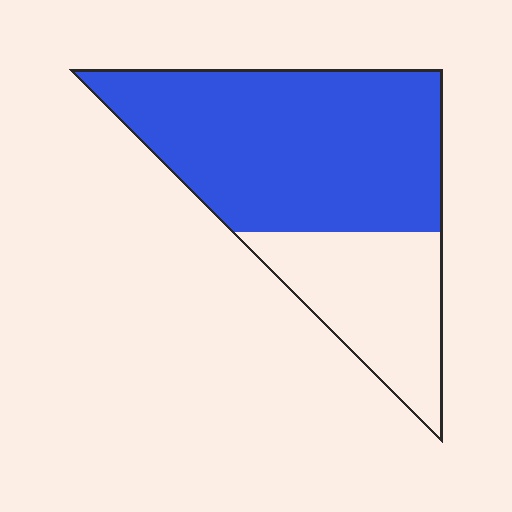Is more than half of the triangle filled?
Yes.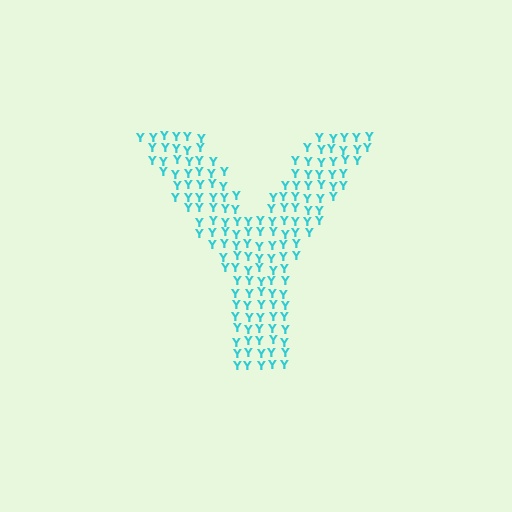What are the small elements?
The small elements are letter Y's.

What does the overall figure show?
The overall figure shows the letter Y.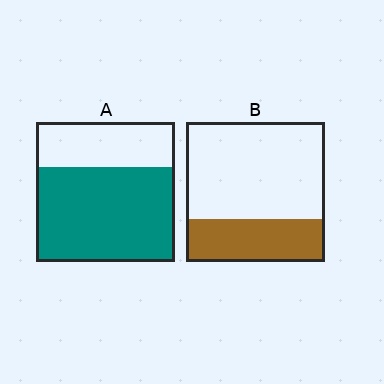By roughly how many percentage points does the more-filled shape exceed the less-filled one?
By roughly 35 percentage points (A over B).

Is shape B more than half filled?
No.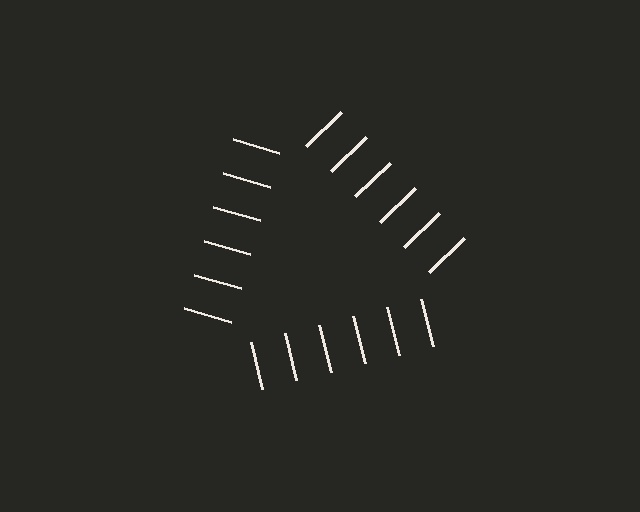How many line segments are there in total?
18 — 6 along each of the 3 edges.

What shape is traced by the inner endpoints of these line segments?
An illusory triangle — the line segments terminate on its edges but no continuous stroke is drawn.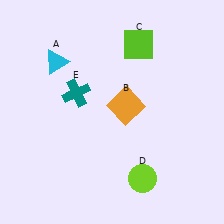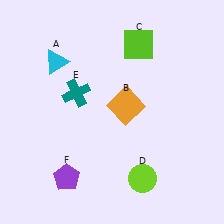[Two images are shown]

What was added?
A purple pentagon (F) was added in Image 2.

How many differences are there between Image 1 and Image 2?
There is 1 difference between the two images.